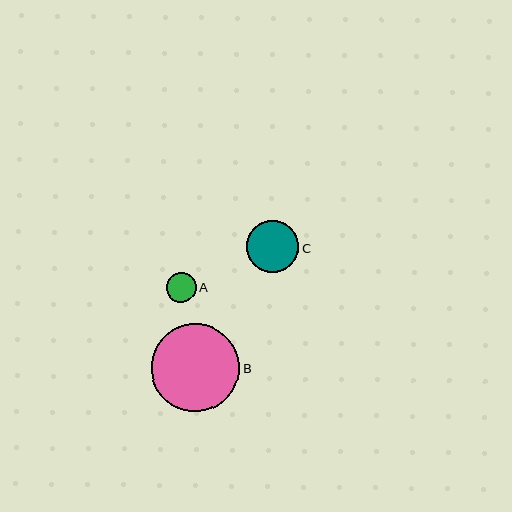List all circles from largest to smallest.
From largest to smallest: B, C, A.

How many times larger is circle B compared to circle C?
Circle B is approximately 1.7 times the size of circle C.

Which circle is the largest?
Circle B is the largest with a size of approximately 88 pixels.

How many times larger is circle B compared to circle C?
Circle B is approximately 1.7 times the size of circle C.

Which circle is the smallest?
Circle A is the smallest with a size of approximately 30 pixels.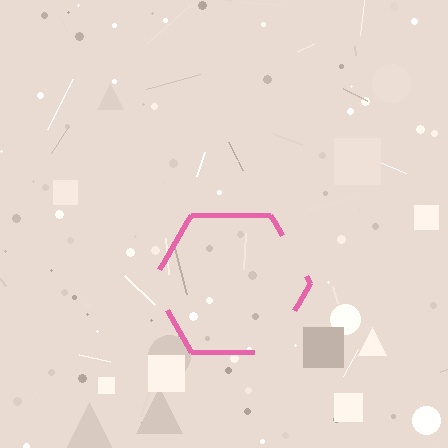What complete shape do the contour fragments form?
The contour fragments form a hexagon.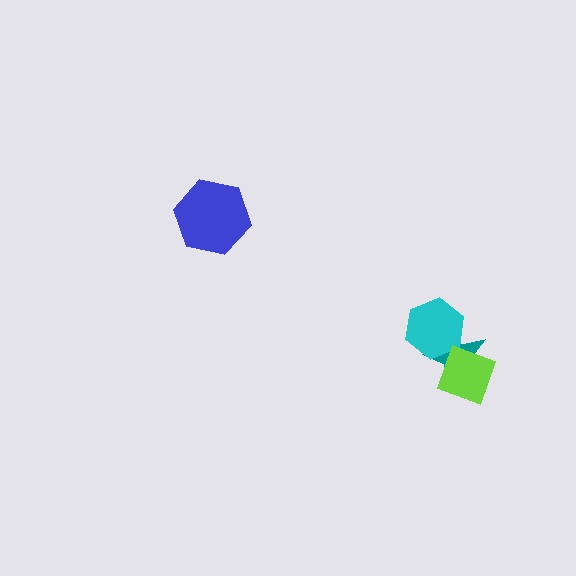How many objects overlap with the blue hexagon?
0 objects overlap with the blue hexagon.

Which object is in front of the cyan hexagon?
The lime diamond is in front of the cyan hexagon.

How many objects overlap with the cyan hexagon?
2 objects overlap with the cyan hexagon.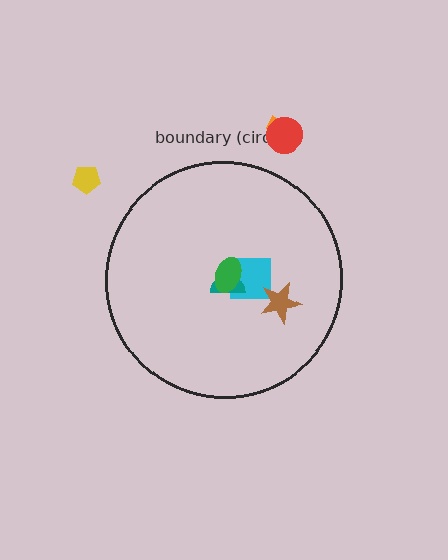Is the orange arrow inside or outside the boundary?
Outside.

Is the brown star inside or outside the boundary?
Inside.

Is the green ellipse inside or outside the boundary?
Inside.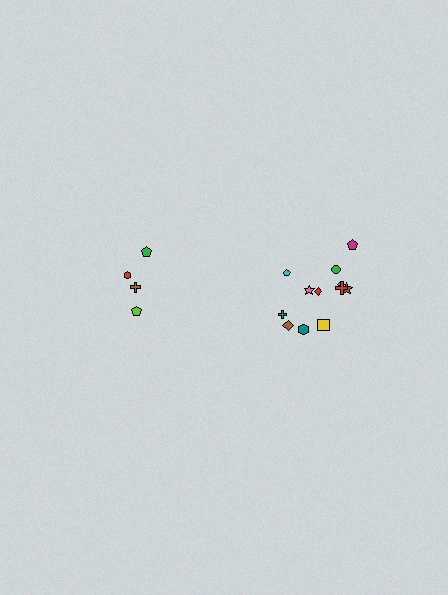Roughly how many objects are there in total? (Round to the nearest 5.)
Roughly 15 objects in total.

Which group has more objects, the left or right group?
The right group.